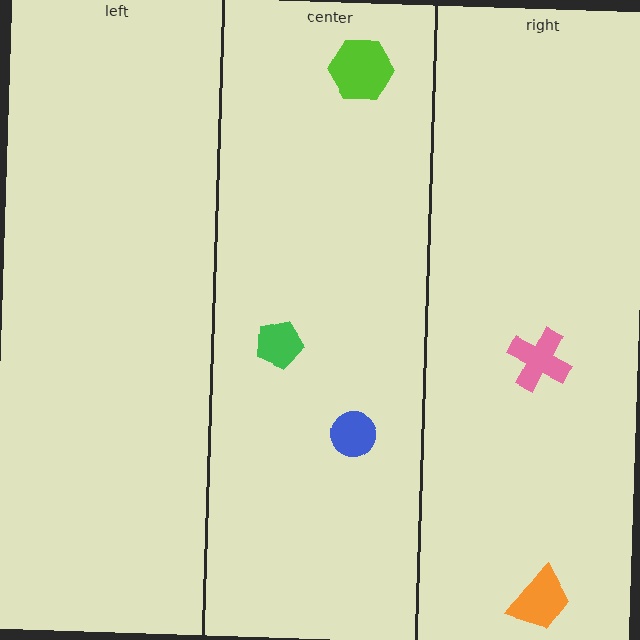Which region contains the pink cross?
The right region.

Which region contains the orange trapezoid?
The right region.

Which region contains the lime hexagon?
The center region.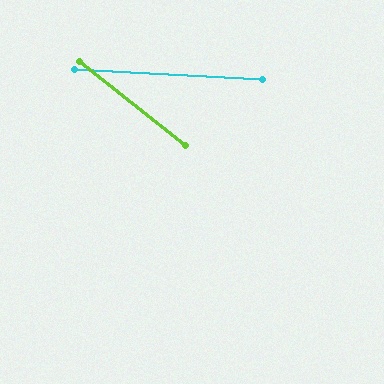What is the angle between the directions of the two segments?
Approximately 35 degrees.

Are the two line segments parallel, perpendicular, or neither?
Neither parallel nor perpendicular — they differ by about 35°.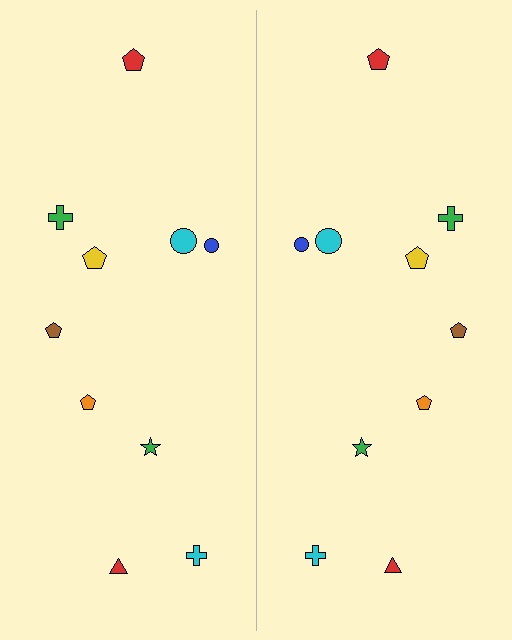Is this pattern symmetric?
Yes, this pattern has bilateral (reflection) symmetry.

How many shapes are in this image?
There are 20 shapes in this image.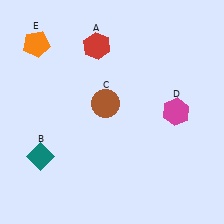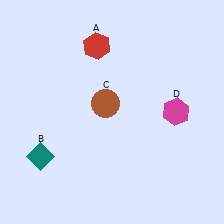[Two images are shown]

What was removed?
The orange pentagon (E) was removed in Image 2.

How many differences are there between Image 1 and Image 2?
There is 1 difference between the two images.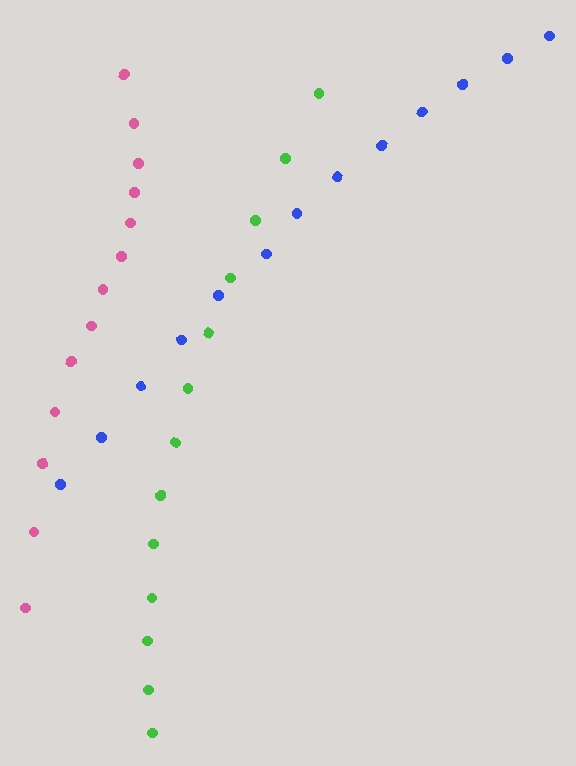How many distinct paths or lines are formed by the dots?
There are 3 distinct paths.